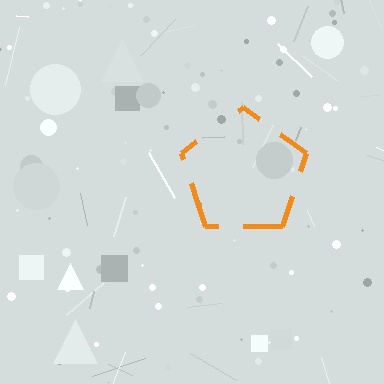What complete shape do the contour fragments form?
The contour fragments form a pentagon.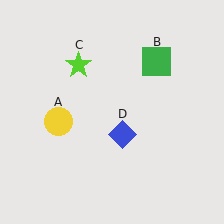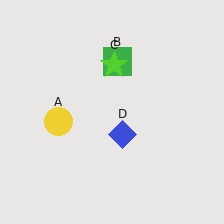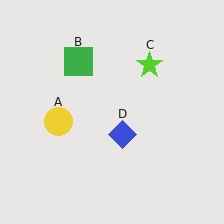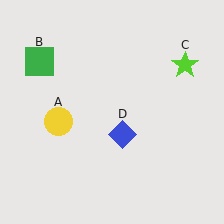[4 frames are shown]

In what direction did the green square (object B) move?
The green square (object B) moved left.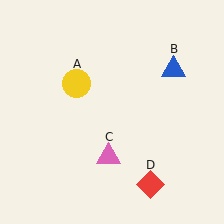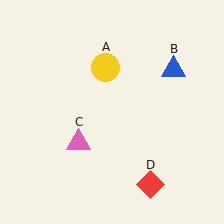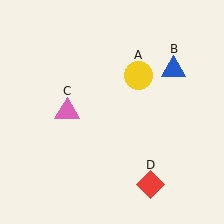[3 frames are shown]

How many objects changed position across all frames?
2 objects changed position: yellow circle (object A), pink triangle (object C).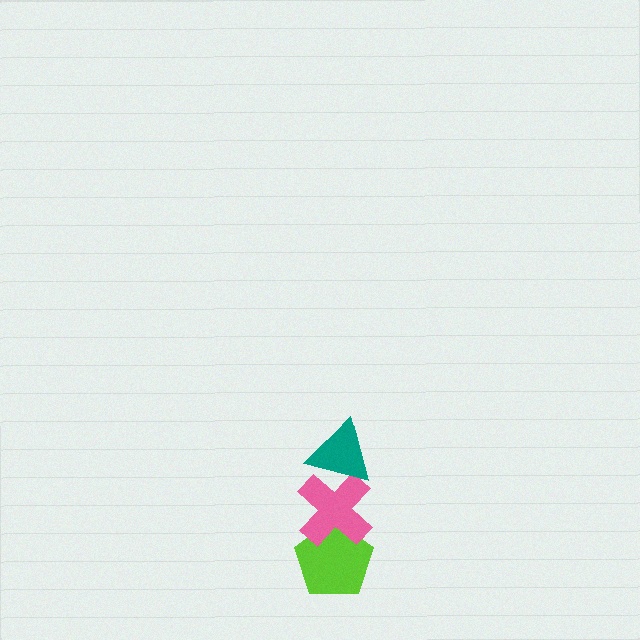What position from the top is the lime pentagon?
The lime pentagon is 3rd from the top.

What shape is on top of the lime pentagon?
The pink cross is on top of the lime pentagon.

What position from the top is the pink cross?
The pink cross is 2nd from the top.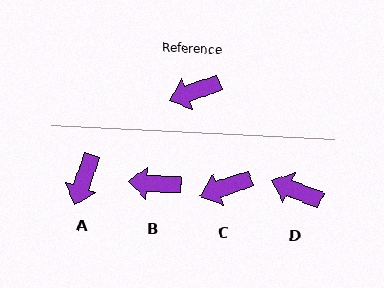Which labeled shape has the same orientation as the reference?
C.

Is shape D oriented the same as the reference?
No, it is off by about 42 degrees.